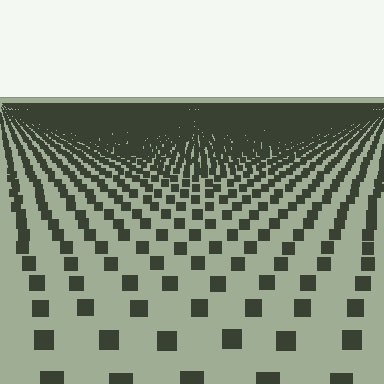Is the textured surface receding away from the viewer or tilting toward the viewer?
The surface is receding away from the viewer. Texture elements get smaller and denser toward the top.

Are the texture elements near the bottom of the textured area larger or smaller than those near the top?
Larger. Near the bottom, elements are closer to the viewer and appear at a bigger on-screen size.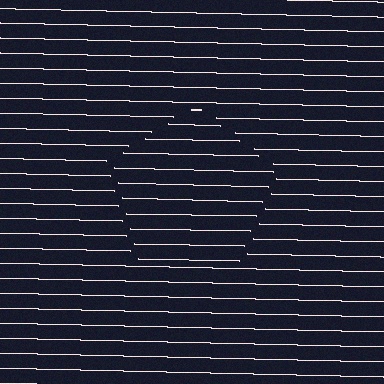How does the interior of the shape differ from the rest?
The interior of the shape contains the same grating, shifted by half a period — the contour is defined by the phase discontinuity where line-ends from the inner and outer gratings abut.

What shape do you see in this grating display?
An illusory pentagon. The interior of the shape contains the same grating, shifted by half a period — the contour is defined by the phase discontinuity where line-ends from the inner and outer gratings abut.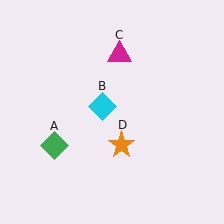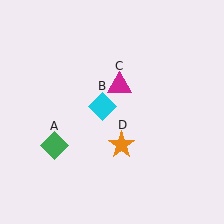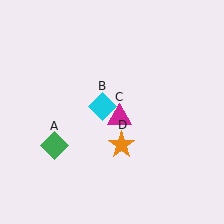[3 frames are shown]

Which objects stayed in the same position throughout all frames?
Green diamond (object A) and cyan diamond (object B) and orange star (object D) remained stationary.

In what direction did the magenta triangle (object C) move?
The magenta triangle (object C) moved down.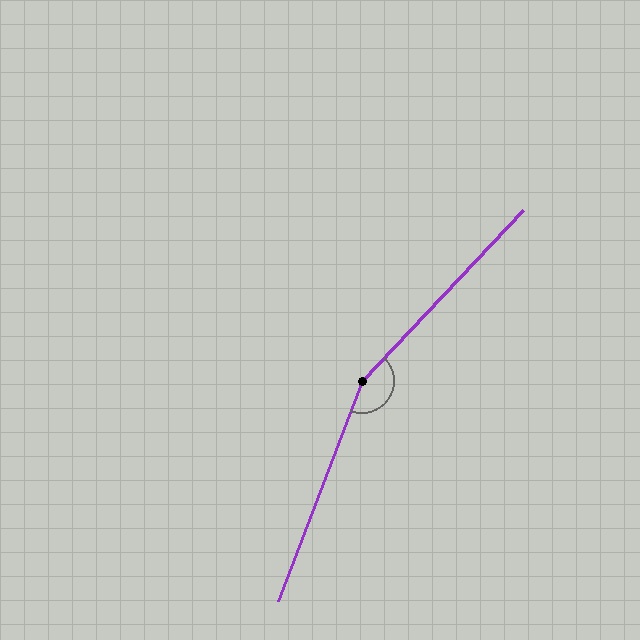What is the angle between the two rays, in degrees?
Approximately 157 degrees.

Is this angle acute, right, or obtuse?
It is obtuse.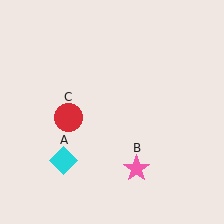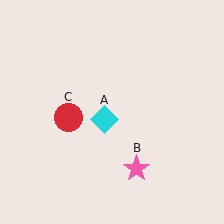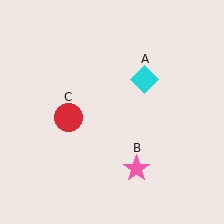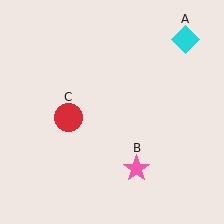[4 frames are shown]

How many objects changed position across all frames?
1 object changed position: cyan diamond (object A).